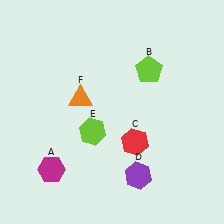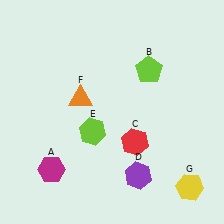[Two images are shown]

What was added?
A yellow hexagon (G) was added in Image 2.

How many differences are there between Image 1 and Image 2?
There is 1 difference between the two images.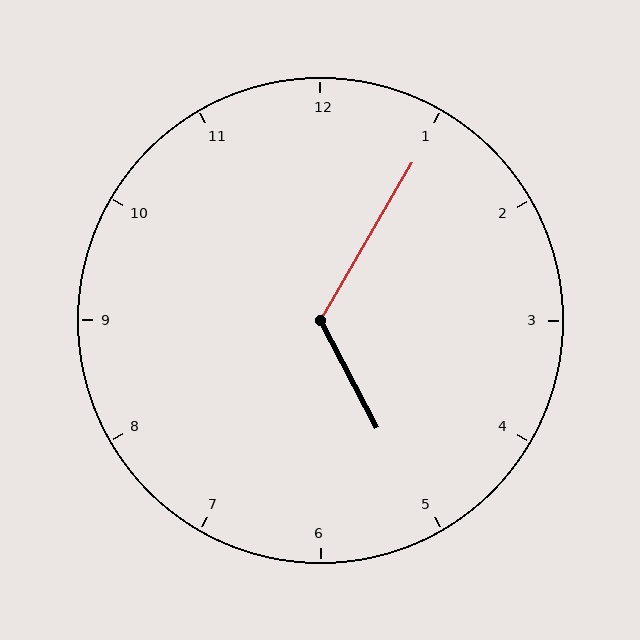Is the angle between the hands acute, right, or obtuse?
It is obtuse.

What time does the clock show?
5:05.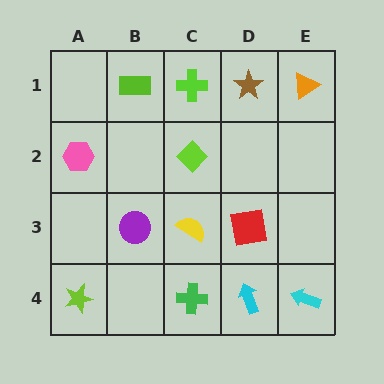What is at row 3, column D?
A red square.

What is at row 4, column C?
A green cross.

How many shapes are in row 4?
4 shapes.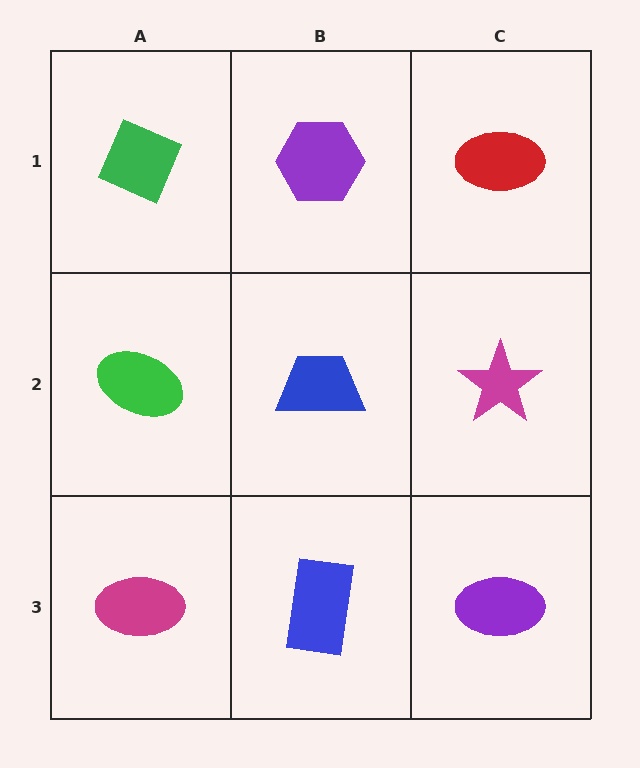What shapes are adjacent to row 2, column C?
A red ellipse (row 1, column C), a purple ellipse (row 3, column C), a blue trapezoid (row 2, column B).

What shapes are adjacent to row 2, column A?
A green diamond (row 1, column A), a magenta ellipse (row 3, column A), a blue trapezoid (row 2, column B).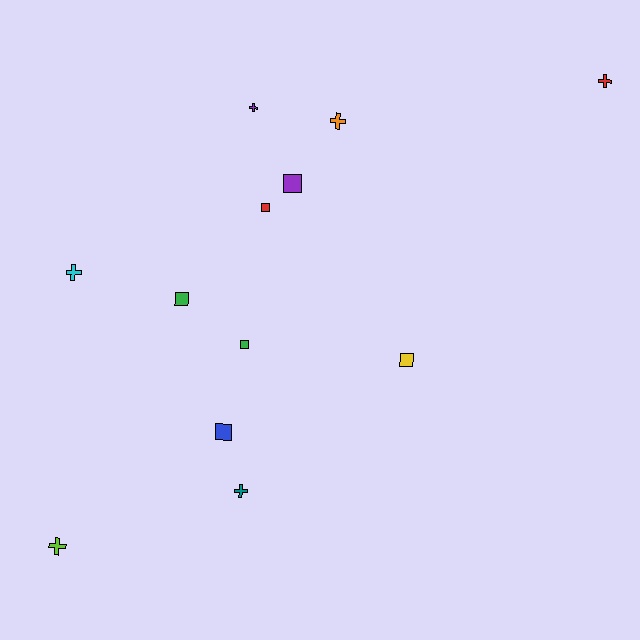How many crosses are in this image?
There are 6 crosses.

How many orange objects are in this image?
There is 1 orange object.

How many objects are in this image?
There are 12 objects.